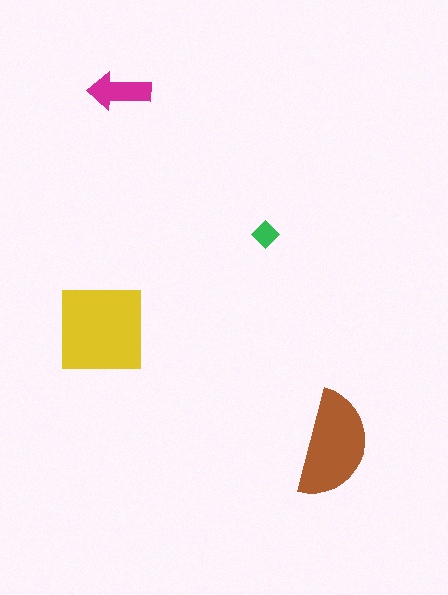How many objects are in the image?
There are 4 objects in the image.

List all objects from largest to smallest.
The yellow square, the brown semicircle, the magenta arrow, the green diamond.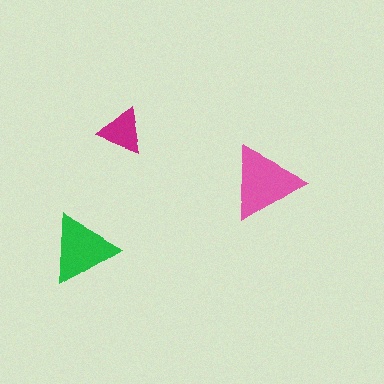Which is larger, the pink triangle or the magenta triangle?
The pink one.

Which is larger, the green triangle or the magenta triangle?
The green one.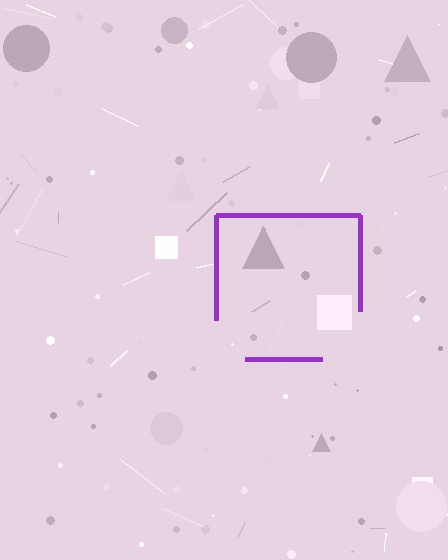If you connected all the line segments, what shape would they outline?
They would outline a square.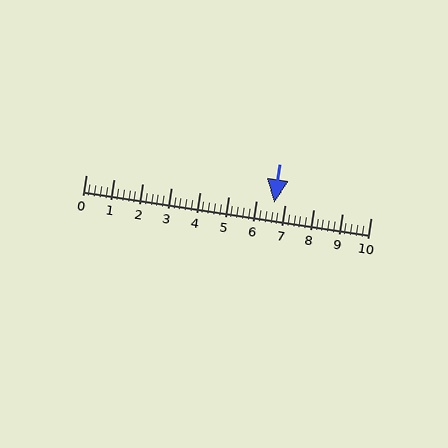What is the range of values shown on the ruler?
The ruler shows values from 0 to 10.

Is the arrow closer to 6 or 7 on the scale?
The arrow is closer to 7.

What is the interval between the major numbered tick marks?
The major tick marks are spaced 1 units apart.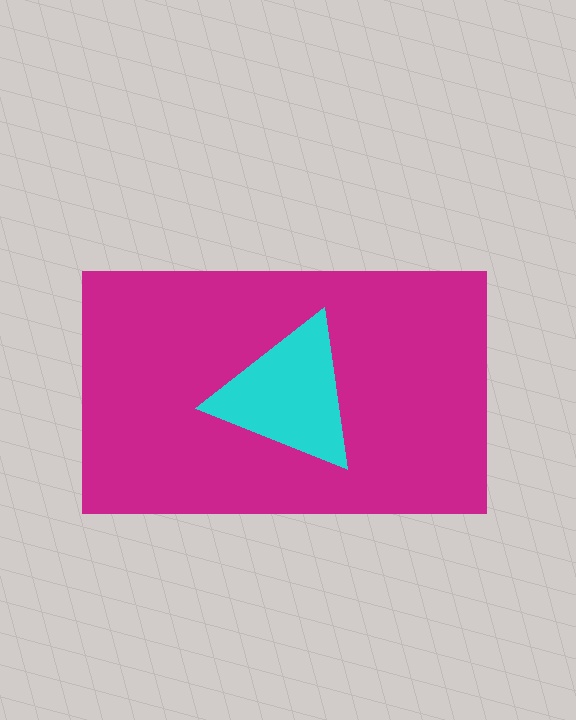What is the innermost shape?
The cyan triangle.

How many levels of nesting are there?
2.